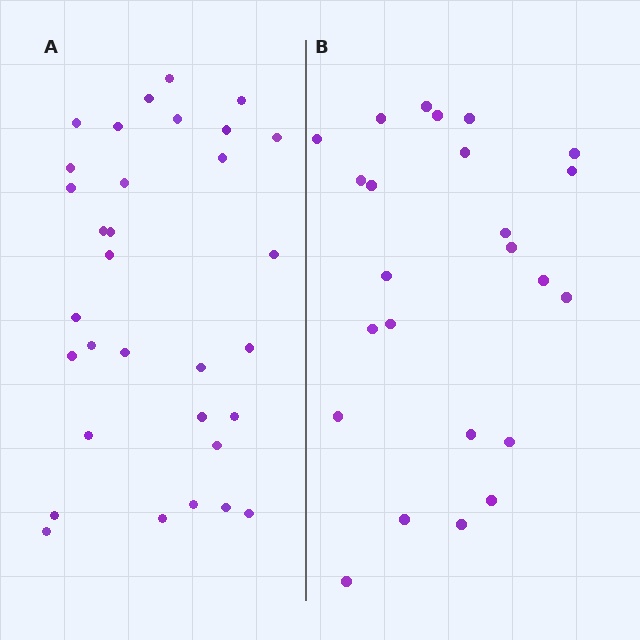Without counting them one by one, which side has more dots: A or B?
Region A (the left region) has more dots.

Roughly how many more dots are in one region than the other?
Region A has roughly 8 or so more dots than region B.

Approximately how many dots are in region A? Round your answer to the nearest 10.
About 30 dots. (The exact count is 32, which rounds to 30.)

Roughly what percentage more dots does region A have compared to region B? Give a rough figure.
About 35% more.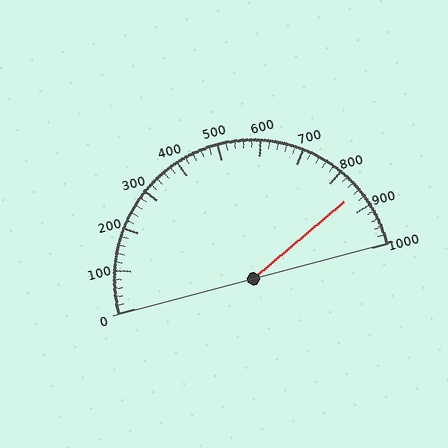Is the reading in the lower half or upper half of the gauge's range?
The reading is in the upper half of the range (0 to 1000).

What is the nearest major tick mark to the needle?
The nearest major tick mark is 900.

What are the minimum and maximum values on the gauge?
The gauge ranges from 0 to 1000.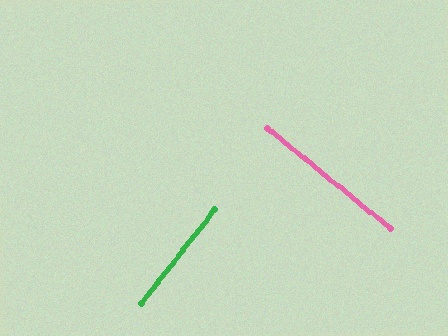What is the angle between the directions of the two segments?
Approximately 89 degrees.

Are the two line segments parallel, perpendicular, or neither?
Perpendicular — they meet at approximately 89°.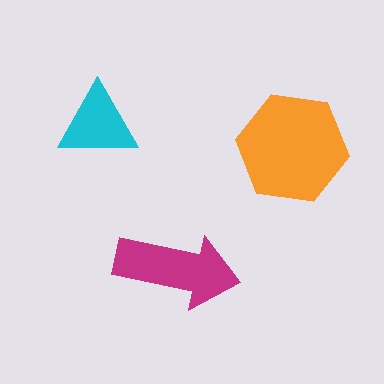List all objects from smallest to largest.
The cyan triangle, the magenta arrow, the orange hexagon.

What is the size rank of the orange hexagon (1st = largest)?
1st.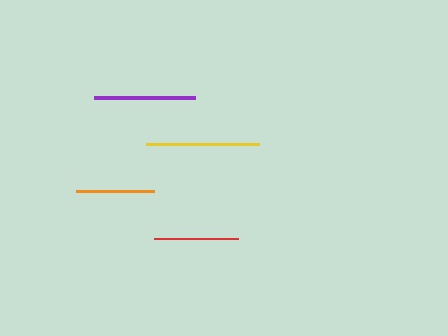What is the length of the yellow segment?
The yellow segment is approximately 113 pixels long.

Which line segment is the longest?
The yellow line is the longest at approximately 113 pixels.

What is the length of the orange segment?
The orange segment is approximately 78 pixels long.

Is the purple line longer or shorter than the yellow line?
The yellow line is longer than the purple line.